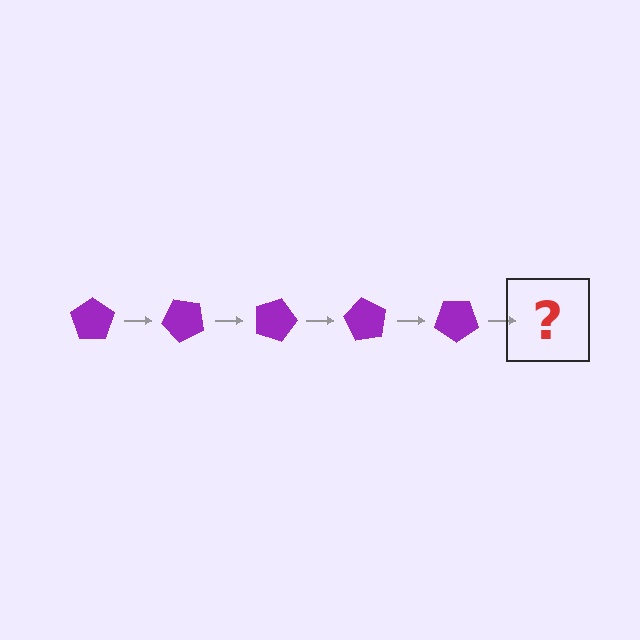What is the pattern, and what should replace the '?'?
The pattern is that the pentagon rotates 45 degrees each step. The '?' should be a purple pentagon rotated 225 degrees.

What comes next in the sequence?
The next element should be a purple pentagon rotated 225 degrees.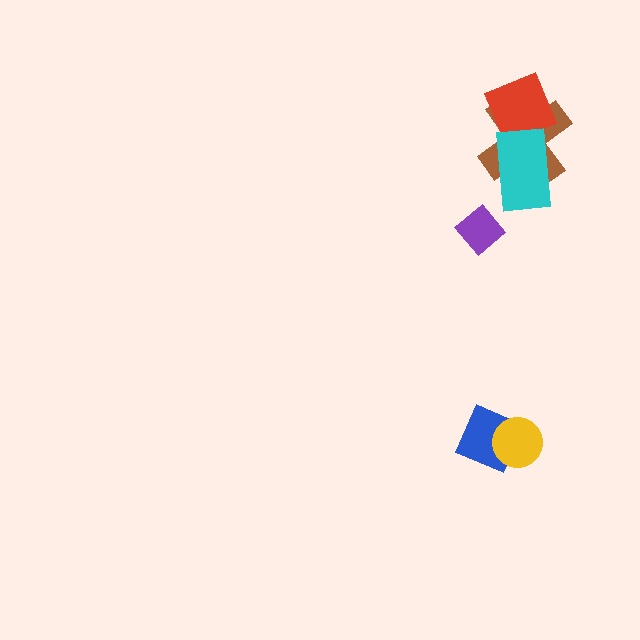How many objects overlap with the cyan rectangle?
2 objects overlap with the cyan rectangle.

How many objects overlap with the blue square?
1 object overlaps with the blue square.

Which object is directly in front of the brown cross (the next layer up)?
The red diamond is directly in front of the brown cross.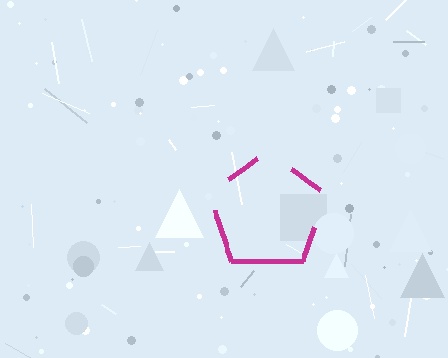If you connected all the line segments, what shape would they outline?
They would outline a pentagon.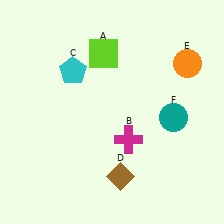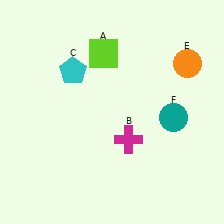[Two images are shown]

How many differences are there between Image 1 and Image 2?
There is 1 difference between the two images.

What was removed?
The brown diamond (D) was removed in Image 2.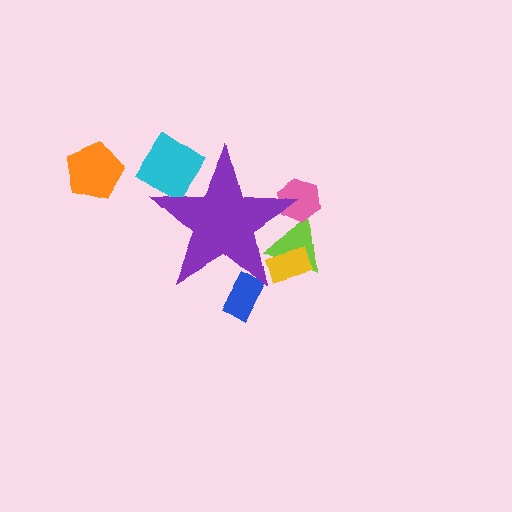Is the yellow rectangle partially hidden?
Yes, the yellow rectangle is partially hidden behind the purple star.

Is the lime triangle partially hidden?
Yes, the lime triangle is partially hidden behind the purple star.